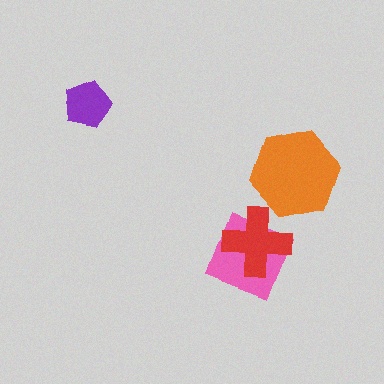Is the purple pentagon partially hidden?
No, no other shape covers it.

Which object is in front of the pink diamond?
The red cross is in front of the pink diamond.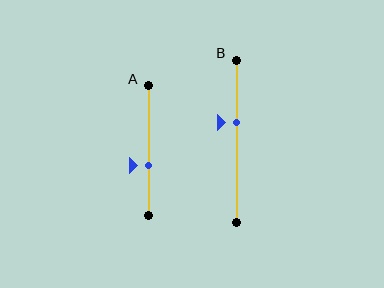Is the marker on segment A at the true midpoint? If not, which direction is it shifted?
No, the marker on segment A is shifted downward by about 12% of the segment length.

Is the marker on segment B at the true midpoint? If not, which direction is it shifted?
No, the marker on segment B is shifted upward by about 11% of the segment length.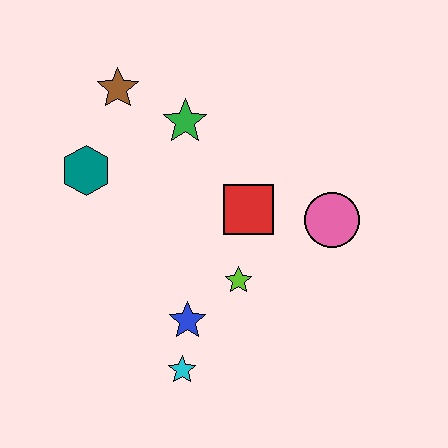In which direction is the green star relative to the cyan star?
The green star is above the cyan star.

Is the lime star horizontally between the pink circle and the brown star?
Yes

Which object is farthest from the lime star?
The brown star is farthest from the lime star.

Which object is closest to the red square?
The lime star is closest to the red square.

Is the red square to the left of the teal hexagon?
No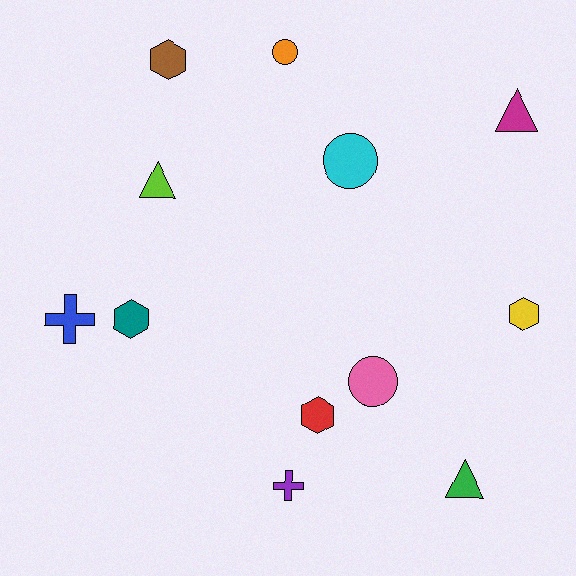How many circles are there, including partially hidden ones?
There are 3 circles.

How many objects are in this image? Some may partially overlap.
There are 12 objects.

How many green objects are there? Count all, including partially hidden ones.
There is 1 green object.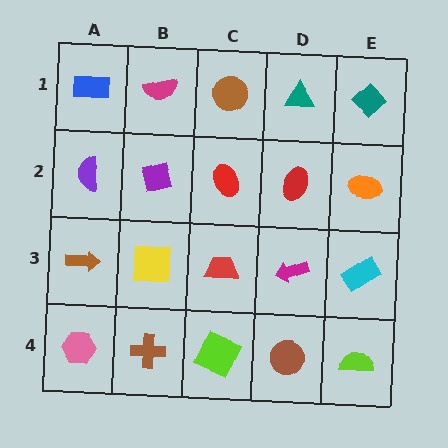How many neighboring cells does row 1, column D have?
3.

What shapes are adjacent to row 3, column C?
A red ellipse (row 2, column C), a lime square (row 4, column C), a yellow square (row 3, column B), a magenta arrow (row 3, column D).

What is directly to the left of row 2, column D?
A red ellipse.